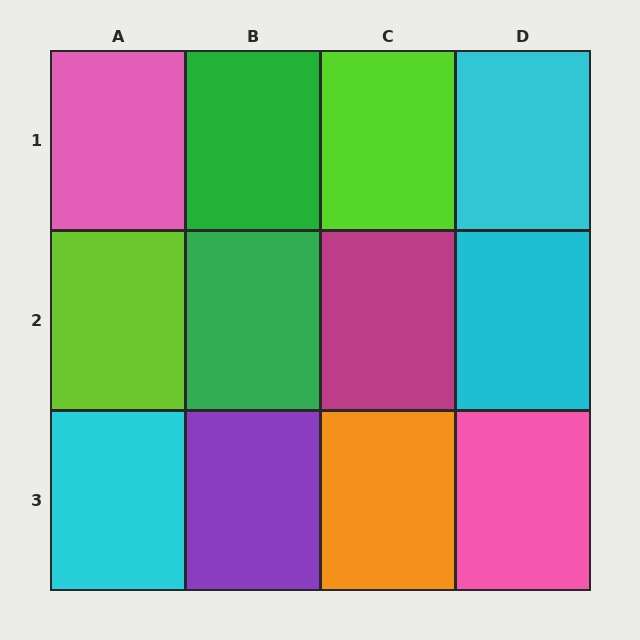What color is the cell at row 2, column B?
Green.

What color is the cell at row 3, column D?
Pink.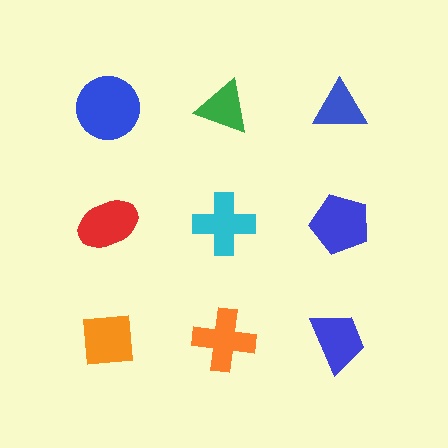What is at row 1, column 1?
A blue circle.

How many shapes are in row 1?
3 shapes.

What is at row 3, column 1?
An orange square.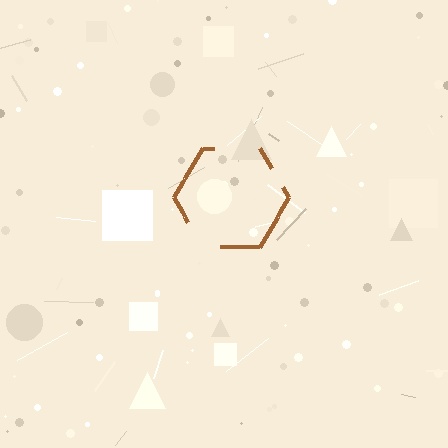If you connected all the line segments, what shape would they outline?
They would outline a hexagon.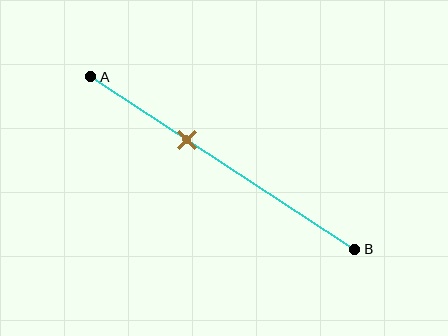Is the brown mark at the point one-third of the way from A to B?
No, the mark is at about 35% from A, not at the 33% one-third point.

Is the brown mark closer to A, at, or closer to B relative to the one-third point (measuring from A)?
The brown mark is closer to point B than the one-third point of segment AB.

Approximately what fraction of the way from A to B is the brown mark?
The brown mark is approximately 35% of the way from A to B.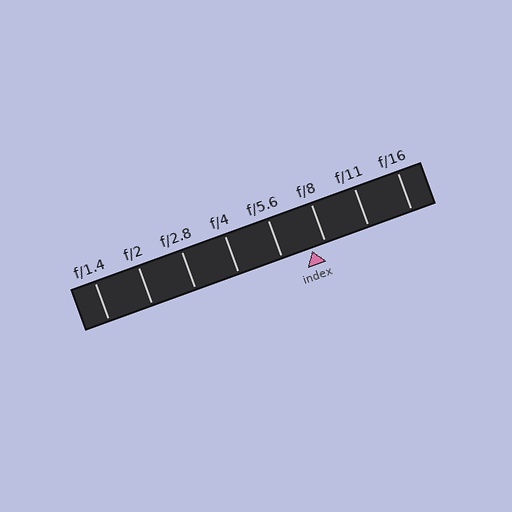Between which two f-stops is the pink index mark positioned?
The index mark is between f/5.6 and f/8.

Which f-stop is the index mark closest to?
The index mark is closest to f/8.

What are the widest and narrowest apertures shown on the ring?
The widest aperture shown is f/1.4 and the narrowest is f/16.